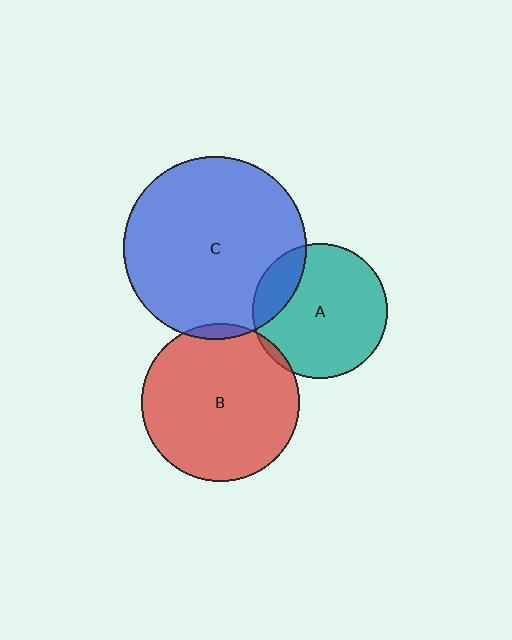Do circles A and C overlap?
Yes.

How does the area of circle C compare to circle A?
Approximately 1.8 times.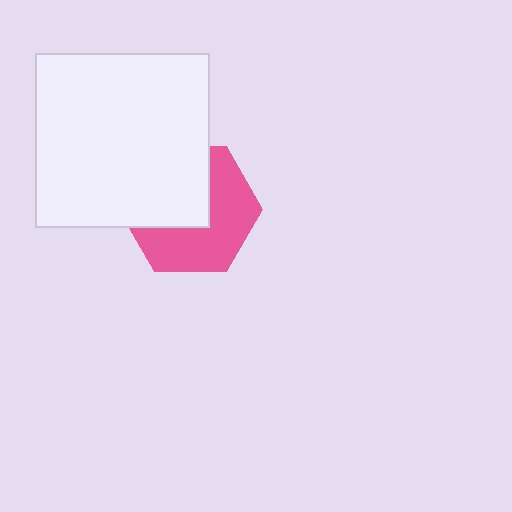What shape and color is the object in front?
The object in front is a white square.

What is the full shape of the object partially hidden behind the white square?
The partially hidden object is a pink hexagon.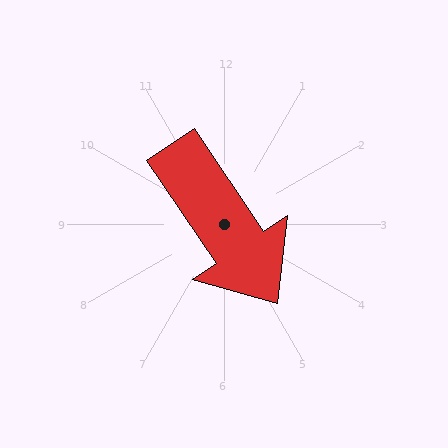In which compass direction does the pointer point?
Southeast.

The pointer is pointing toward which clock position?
Roughly 5 o'clock.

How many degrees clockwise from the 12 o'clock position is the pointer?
Approximately 146 degrees.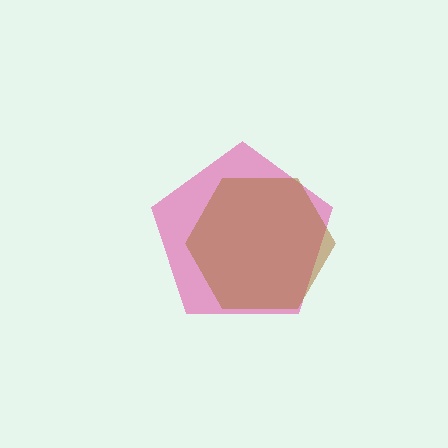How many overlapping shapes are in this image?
There are 2 overlapping shapes in the image.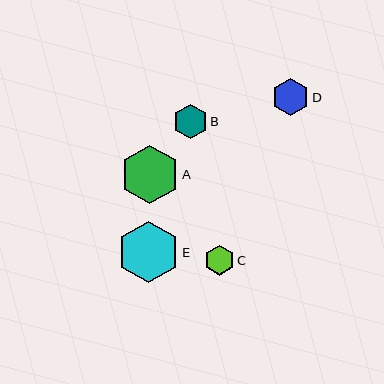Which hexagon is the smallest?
Hexagon C is the smallest with a size of approximately 30 pixels.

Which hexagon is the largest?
Hexagon E is the largest with a size of approximately 61 pixels.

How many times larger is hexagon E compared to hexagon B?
Hexagon E is approximately 1.8 times the size of hexagon B.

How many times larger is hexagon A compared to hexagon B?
Hexagon A is approximately 1.7 times the size of hexagon B.